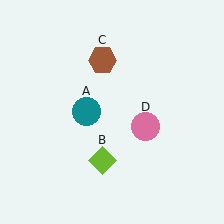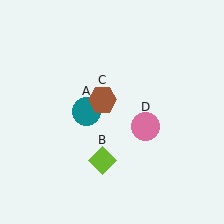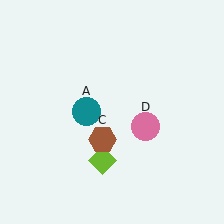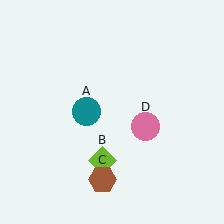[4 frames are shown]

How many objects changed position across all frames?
1 object changed position: brown hexagon (object C).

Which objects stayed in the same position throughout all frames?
Teal circle (object A) and lime diamond (object B) and pink circle (object D) remained stationary.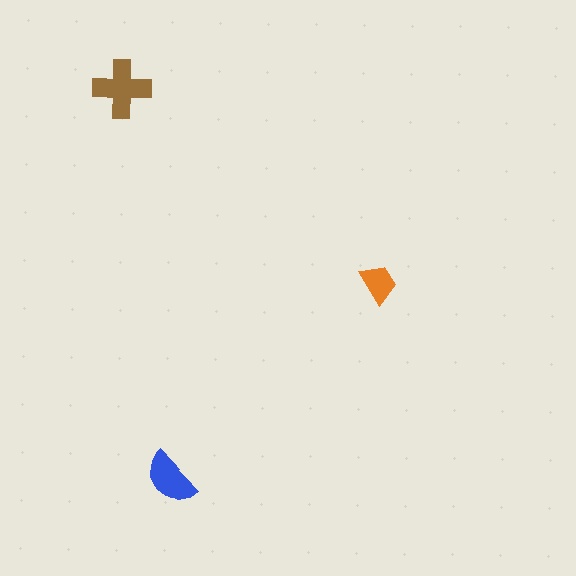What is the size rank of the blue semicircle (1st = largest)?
2nd.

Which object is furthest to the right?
The orange trapezoid is rightmost.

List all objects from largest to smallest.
The brown cross, the blue semicircle, the orange trapezoid.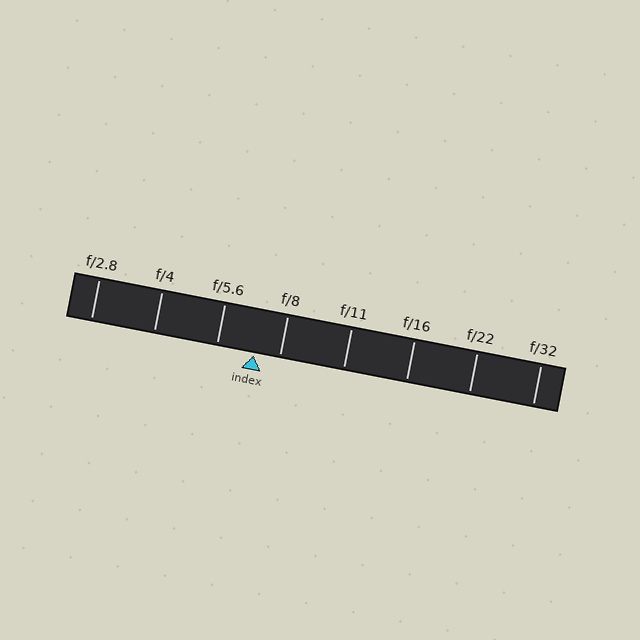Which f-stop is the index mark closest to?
The index mark is closest to f/8.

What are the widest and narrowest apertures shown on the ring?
The widest aperture shown is f/2.8 and the narrowest is f/32.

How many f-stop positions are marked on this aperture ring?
There are 8 f-stop positions marked.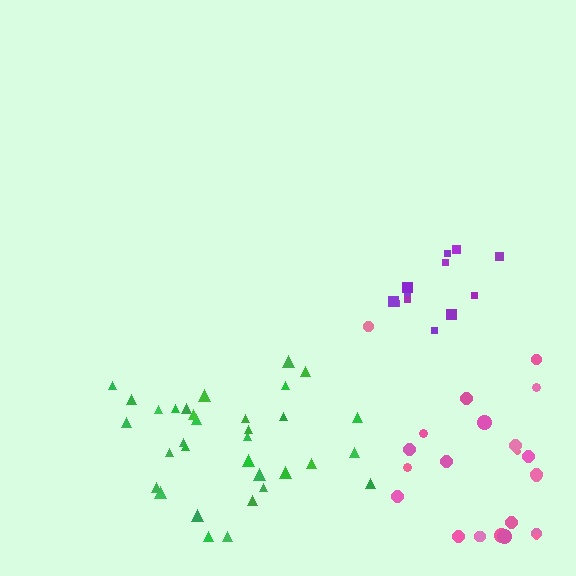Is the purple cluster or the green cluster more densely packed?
Purple.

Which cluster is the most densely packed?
Purple.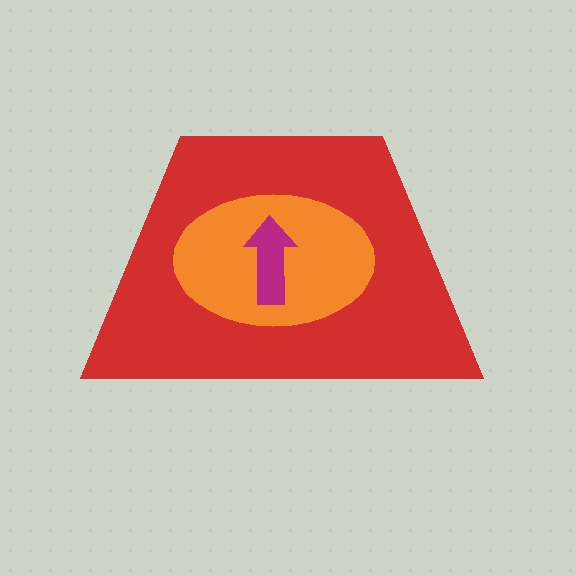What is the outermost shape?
The red trapezoid.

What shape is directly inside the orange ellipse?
The magenta arrow.